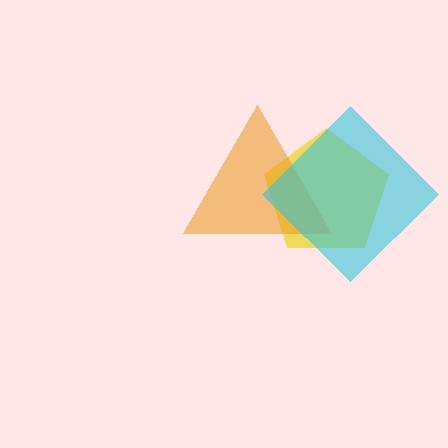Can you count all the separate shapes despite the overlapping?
Yes, there are 3 separate shapes.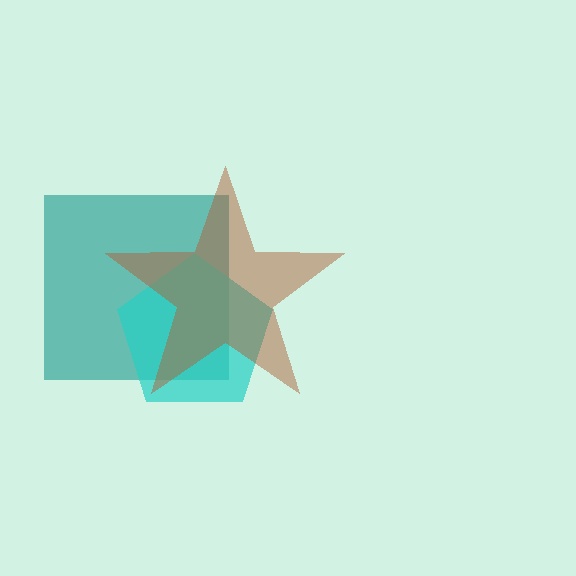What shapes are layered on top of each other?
The layered shapes are: a teal square, a cyan pentagon, a brown star.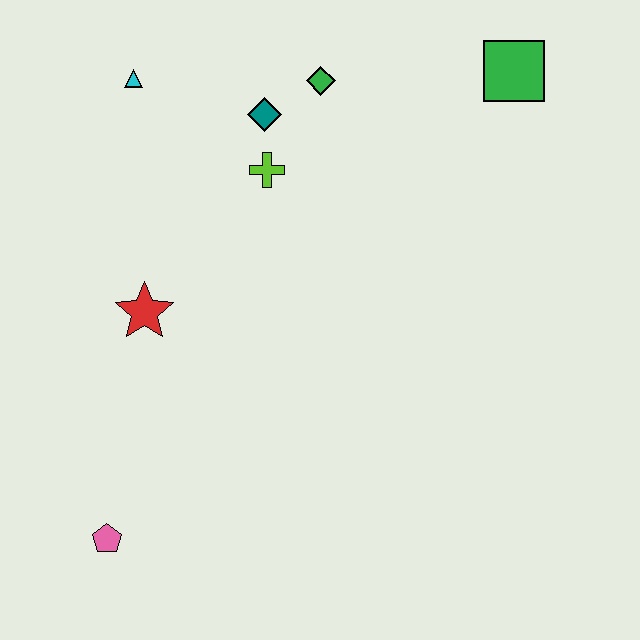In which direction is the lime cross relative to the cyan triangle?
The lime cross is to the right of the cyan triangle.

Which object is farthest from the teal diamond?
The pink pentagon is farthest from the teal diamond.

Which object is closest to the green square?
The green diamond is closest to the green square.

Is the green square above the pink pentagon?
Yes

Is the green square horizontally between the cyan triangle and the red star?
No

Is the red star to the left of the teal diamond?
Yes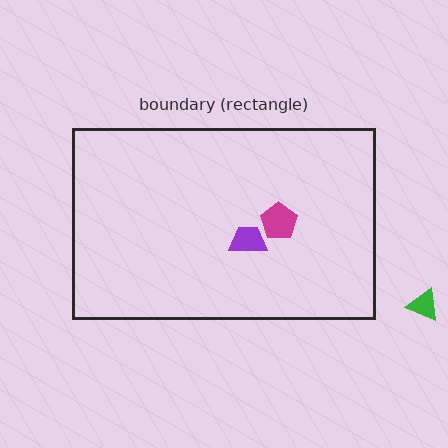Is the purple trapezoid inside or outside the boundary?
Inside.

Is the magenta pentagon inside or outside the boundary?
Inside.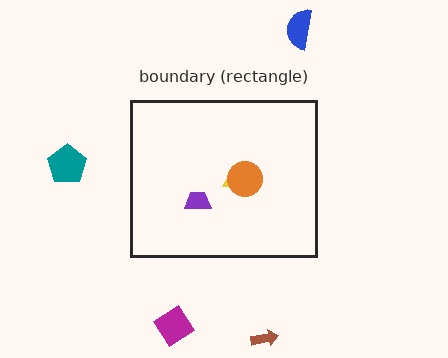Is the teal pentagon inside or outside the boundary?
Outside.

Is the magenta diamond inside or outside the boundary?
Outside.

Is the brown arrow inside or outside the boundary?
Outside.